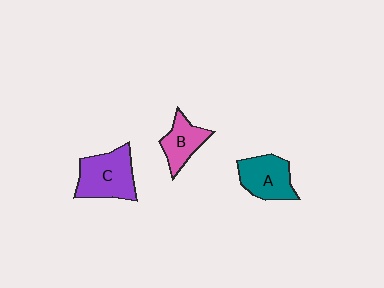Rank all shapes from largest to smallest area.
From largest to smallest: C (purple), A (teal), B (pink).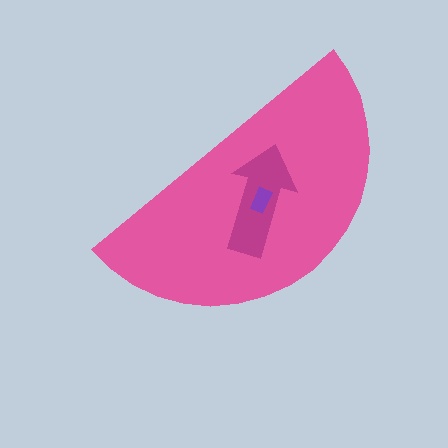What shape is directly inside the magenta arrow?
The purple rectangle.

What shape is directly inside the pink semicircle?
The magenta arrow.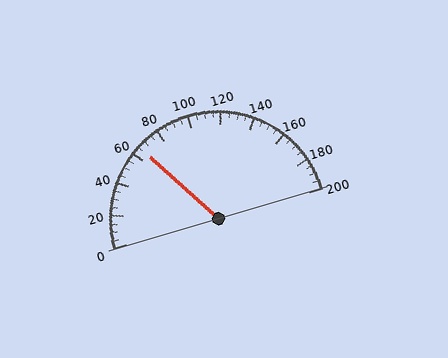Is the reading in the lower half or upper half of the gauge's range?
The reading is in the lower half of the range (0 to 200).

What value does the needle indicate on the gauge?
The needle indicates approximately 65.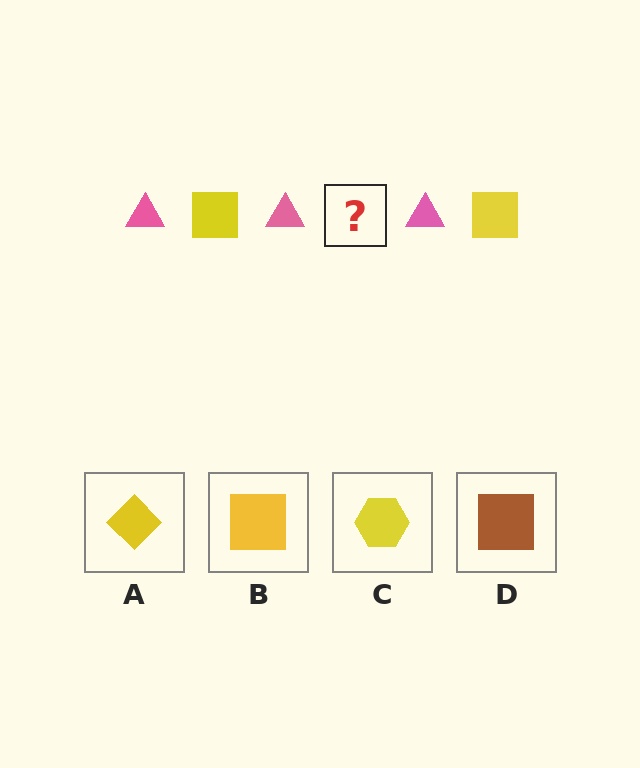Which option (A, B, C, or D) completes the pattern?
B.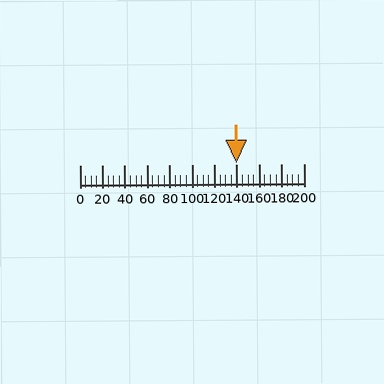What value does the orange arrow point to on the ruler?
The orange arrow points to approximately 140.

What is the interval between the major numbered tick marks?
The major tick marks are spaced 20 units apart.